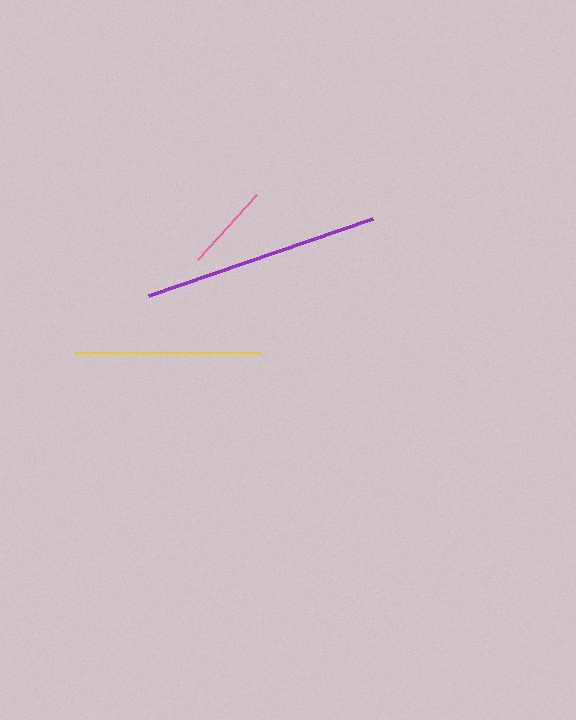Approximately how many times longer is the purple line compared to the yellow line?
The purple line is approximately 1.3 times the length of the yellow line.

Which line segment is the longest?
The purple line is the longest at approximately 237 pixels.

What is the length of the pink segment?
The pink segment is approximately 88 pixels long.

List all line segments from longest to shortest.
From longest to shortest: purple, yellow, pink.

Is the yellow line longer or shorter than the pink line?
The yellow line is longer than the pink line.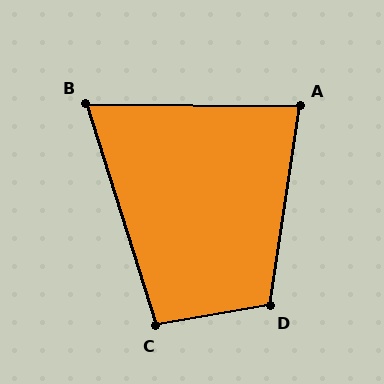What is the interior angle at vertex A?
Approximately 82 degrees (acute).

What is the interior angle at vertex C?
Approximately 98 degrees (obtuse).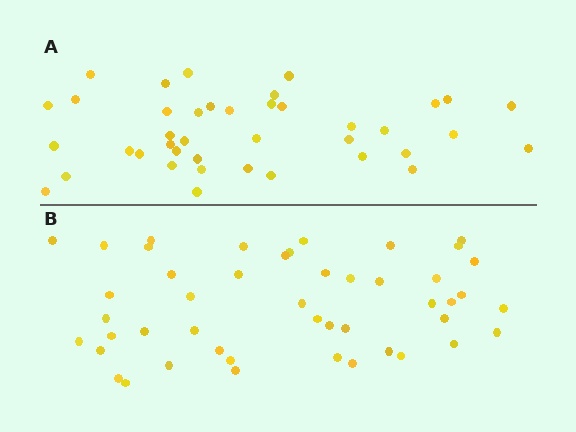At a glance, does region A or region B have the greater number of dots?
Region B (the bottom region) has more dots.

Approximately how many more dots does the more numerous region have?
Region B has roughly 8 or so more dots than region A.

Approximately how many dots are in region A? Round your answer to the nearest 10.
About 40 dots.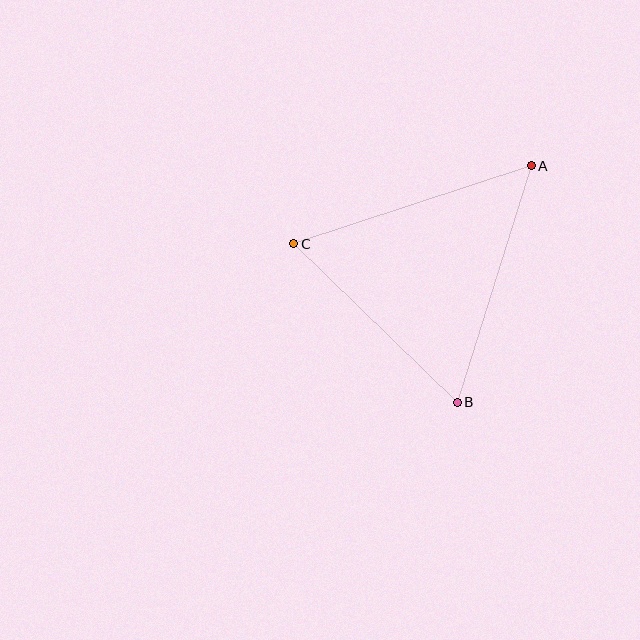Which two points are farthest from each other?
Points A and C are farthest from each other.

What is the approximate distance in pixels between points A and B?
The distance between A and B is approximately 248 pixels.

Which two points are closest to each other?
Points B and C are closest to each other.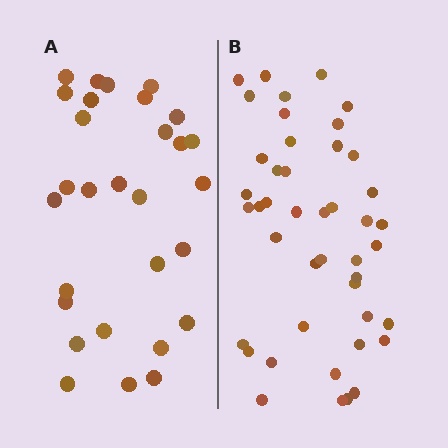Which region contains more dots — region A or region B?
Region B (the right region) has more dots.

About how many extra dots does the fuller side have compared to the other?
Region B has approximately 15 more dots than region A.